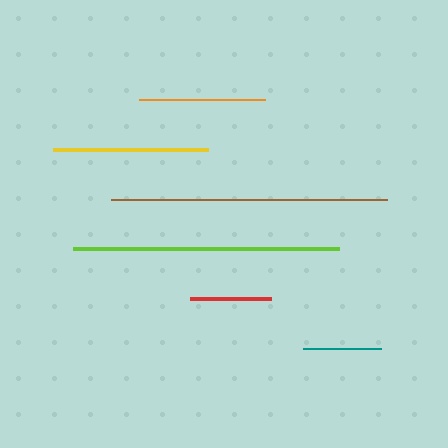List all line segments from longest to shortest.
From longest to shortest: brown, lime, yellow, orange, red, teal.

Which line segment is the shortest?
The teal line is the shortest at approximately 78 pixels.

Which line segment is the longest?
The brown line is the longest at approximately 276 pixels.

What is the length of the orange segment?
The orange segment is approximately 126 pixels long.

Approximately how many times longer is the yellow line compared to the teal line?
The yellow line is approximately 2.0 times the length of the teal line.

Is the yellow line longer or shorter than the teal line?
The yellow line is longer than the teal line.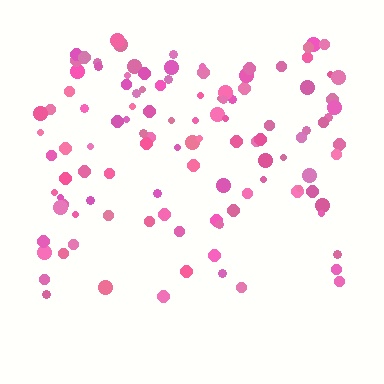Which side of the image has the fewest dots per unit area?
The bottom.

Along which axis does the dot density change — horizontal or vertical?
Vertical.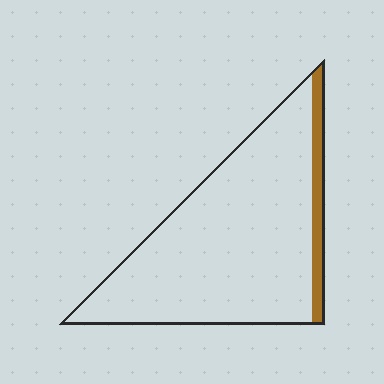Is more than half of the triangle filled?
No.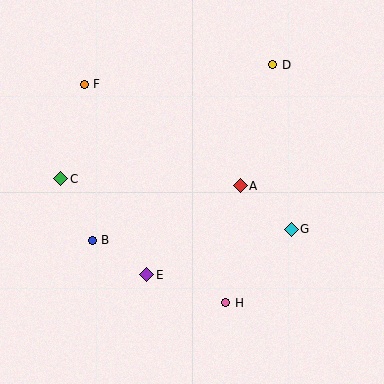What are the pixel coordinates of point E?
Point E is at (147, 275).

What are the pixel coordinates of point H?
Point H is at (226, 303).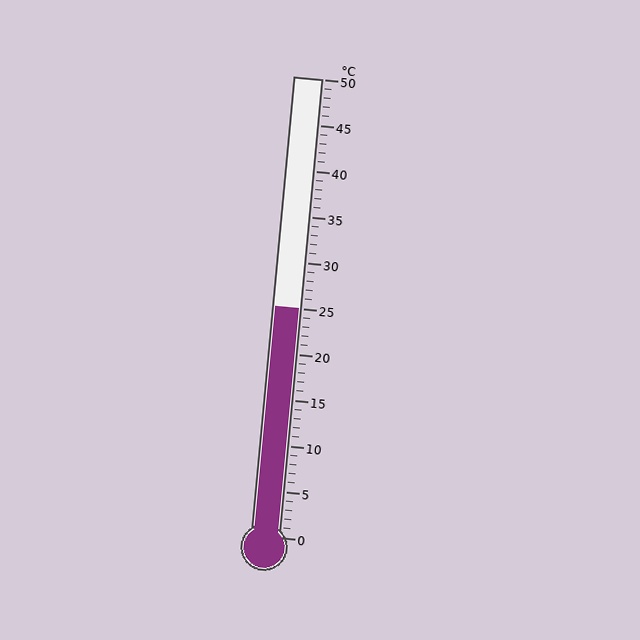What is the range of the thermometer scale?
The thermometer scale ranges from 0°C to 50°C.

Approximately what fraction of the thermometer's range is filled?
The thermometer is filled to approximately 50% of its range.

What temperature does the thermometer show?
The thermometer shows approximately 25°C.